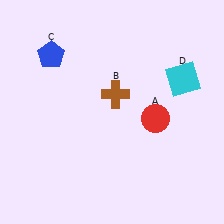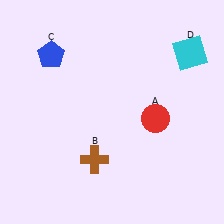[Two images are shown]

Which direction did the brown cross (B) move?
The brown cross (B) moved down.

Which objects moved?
The objects that moved are: the brown cross (B), the cyan square (D).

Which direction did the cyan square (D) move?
The cyan square (D) moved up.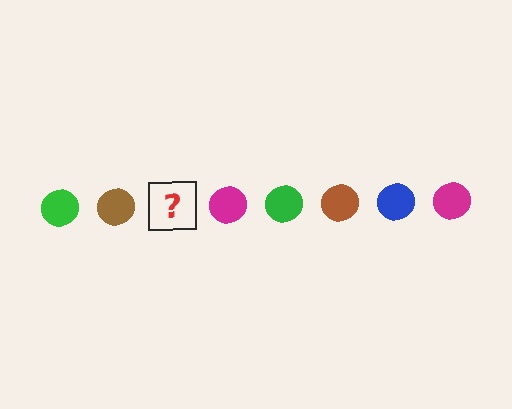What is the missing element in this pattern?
The missing element is a blue circle.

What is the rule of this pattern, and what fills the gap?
The rule is that the pattern cycles through green, brown, blue, magenta circles. The gap should be filled with a blue circle.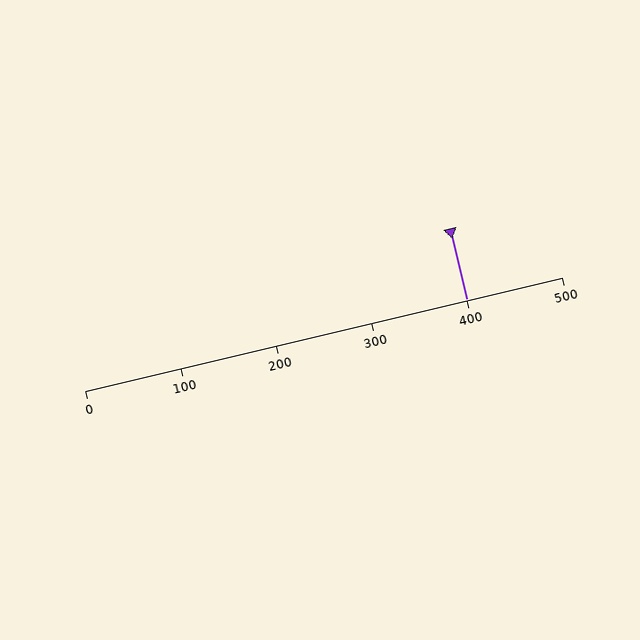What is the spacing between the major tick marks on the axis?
The major ticks are spaced 100 apart.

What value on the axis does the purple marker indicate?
The marker indicates approximately 400.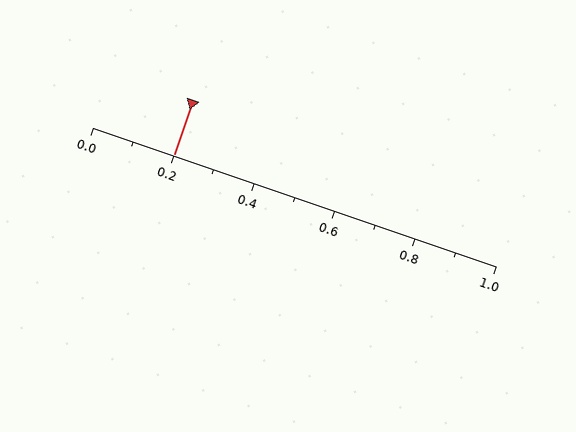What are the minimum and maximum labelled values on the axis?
The axis runs from 0.0 to 1.0.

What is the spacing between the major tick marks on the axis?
The major ticks are spaced 0.2 apart.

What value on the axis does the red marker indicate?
The marker indicates approximately 0.2.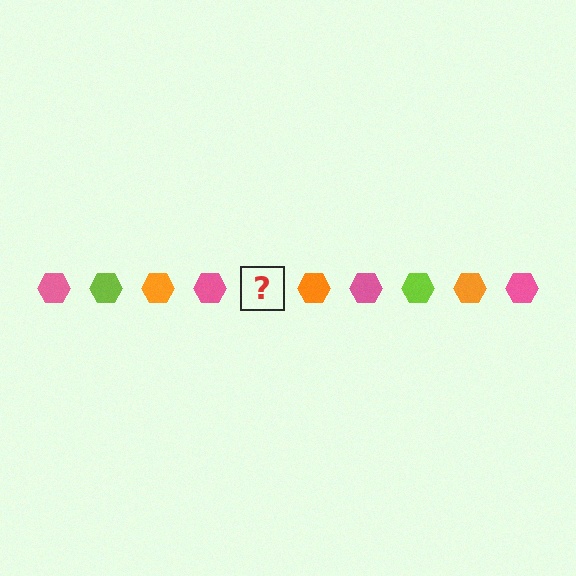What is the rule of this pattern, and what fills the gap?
The rule is that the pattern cycles through pink, lime, orange hexagons. The gap should be filled with a lime hexagon.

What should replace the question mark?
The question mark should be replaced with a lime hexagon.